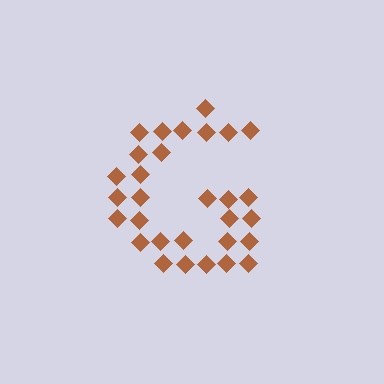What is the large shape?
The large shape is the letter G.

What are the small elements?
The small elements are diamonds.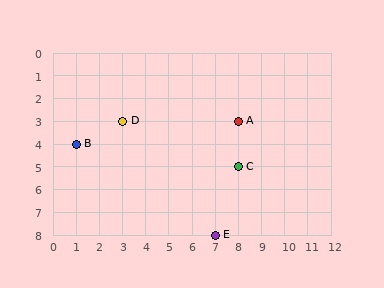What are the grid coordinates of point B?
Point B is at grid coordinates (1, 4).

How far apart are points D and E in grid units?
Points D and E are 4 columns and 5 rows apart (about 6.4 grid units diagonally).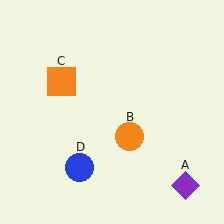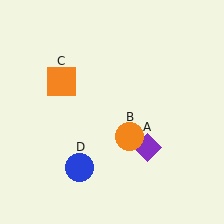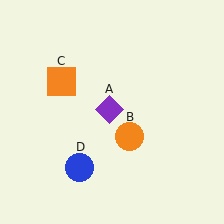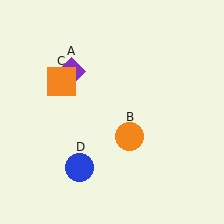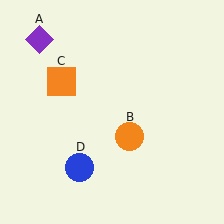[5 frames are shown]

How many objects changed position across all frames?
1 object changed position: purple diamond (object A).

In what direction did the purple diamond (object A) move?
The purple diamond (object A) moved up and to the left.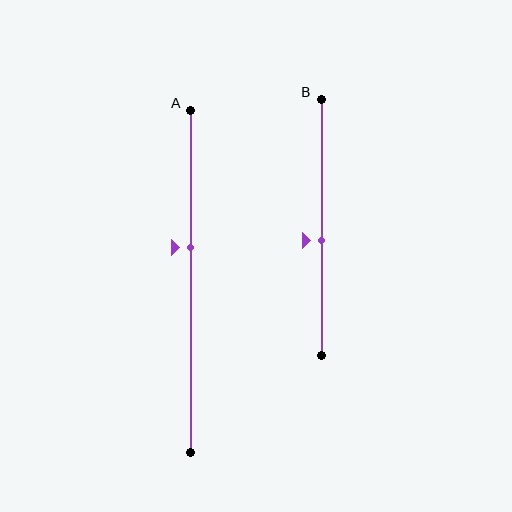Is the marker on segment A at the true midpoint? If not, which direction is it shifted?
No, the marker on segment A is shifted upward by about 10% of the segment length.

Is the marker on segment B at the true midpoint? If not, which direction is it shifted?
No, the marker on segment B is shifted downward by about 5% of the segment length.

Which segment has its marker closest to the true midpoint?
Segment B has its marker closest to the true midpoint.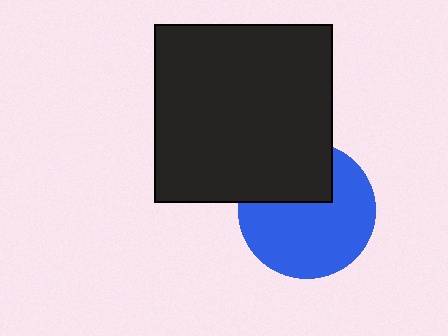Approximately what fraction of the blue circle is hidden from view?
Roughly 32% of the blue circle is hidden behind the black square.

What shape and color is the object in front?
The object in front is a black square.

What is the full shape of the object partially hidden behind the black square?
The partially hidden object is a blue circle.